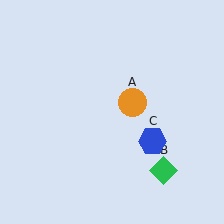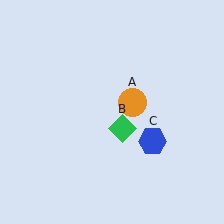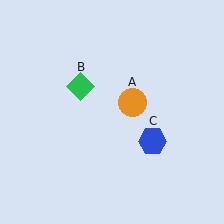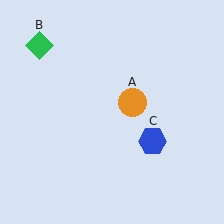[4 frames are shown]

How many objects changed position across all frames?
1 object changed position: green diamond (object B).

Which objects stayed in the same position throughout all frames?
Orange circle (object A) and blue hexagon (object C) remained stationary.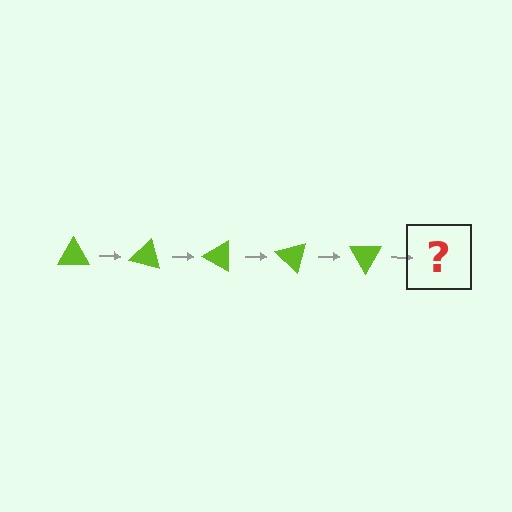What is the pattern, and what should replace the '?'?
The pattern is that the triangle rotates 15 degrees each step. The '?' should be a lime triangle rotated 75 degrees.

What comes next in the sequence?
The next element should be a lime triangle rotated 75 degrees.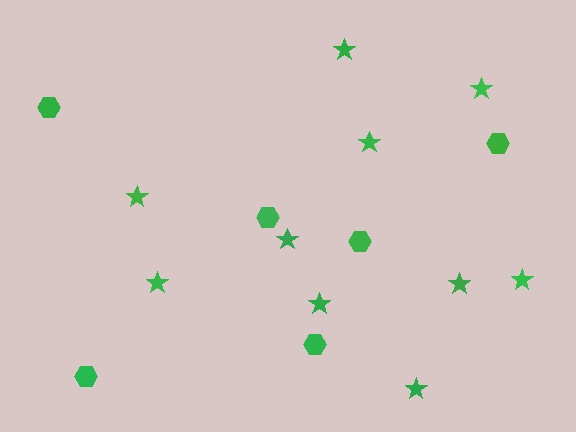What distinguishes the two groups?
There are 2 groups: one group of stars (10) and one group of hexagons (6).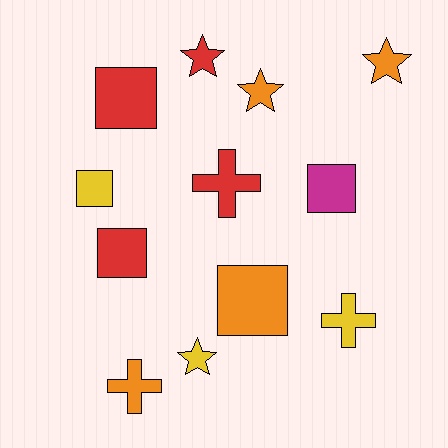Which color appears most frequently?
Red, with 4 objects.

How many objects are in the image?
There are 12 objects.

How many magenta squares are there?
There is 1 magenta square.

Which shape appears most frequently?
Square, with 5 objects.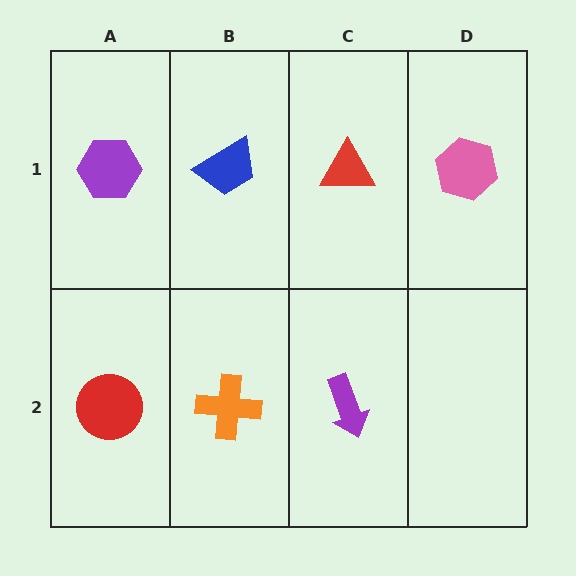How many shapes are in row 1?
4 shapes.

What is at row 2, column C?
A purple arrow.